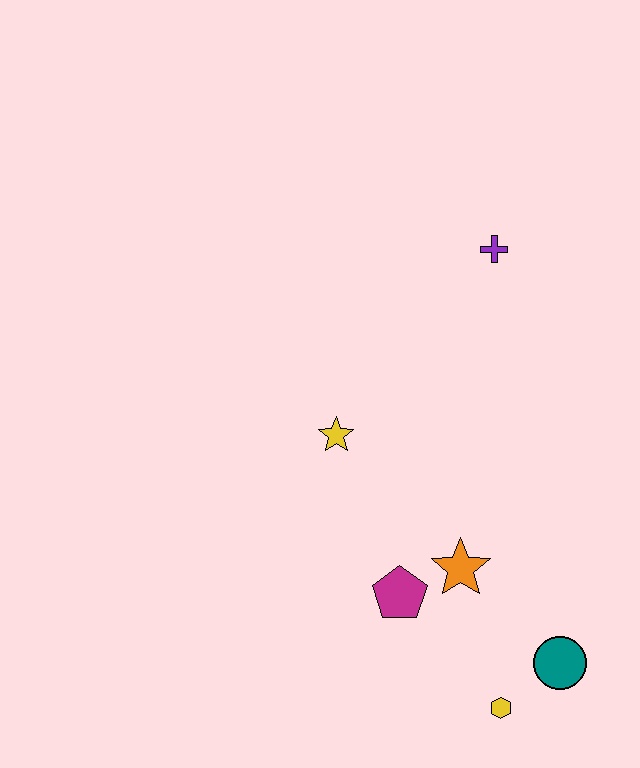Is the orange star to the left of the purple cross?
Yes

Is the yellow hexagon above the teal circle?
No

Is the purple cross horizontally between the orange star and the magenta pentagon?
No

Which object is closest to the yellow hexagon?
The teal circle is closest to the yellow hexagon.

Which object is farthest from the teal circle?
The purple cross is farthest from the teal circle.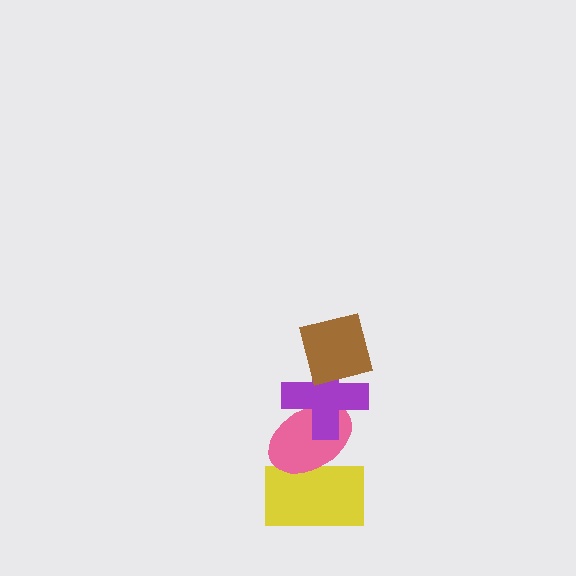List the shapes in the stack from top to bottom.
From top to bottom: the brown square, the purple cross, the pink ellipse, the yellow rectangle.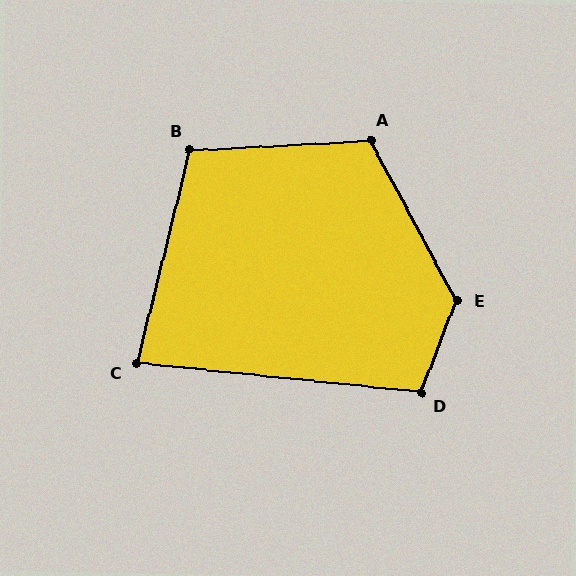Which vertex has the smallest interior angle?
C, at approximately 82 degrees.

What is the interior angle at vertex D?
Approximately 105 degrees (obtuse).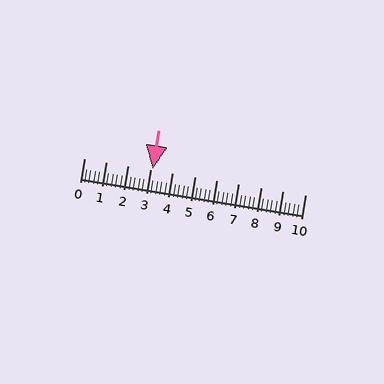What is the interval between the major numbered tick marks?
The major tick marks are spaced 1 units apart.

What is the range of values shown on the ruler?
The ruler shows values from 0 to 10.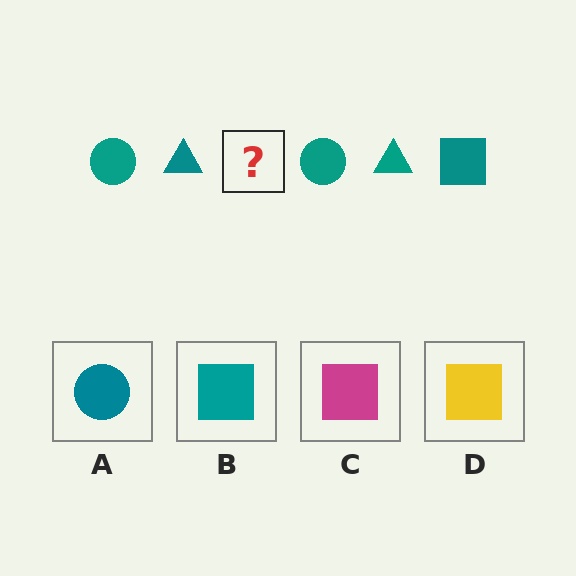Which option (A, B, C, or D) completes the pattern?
B.